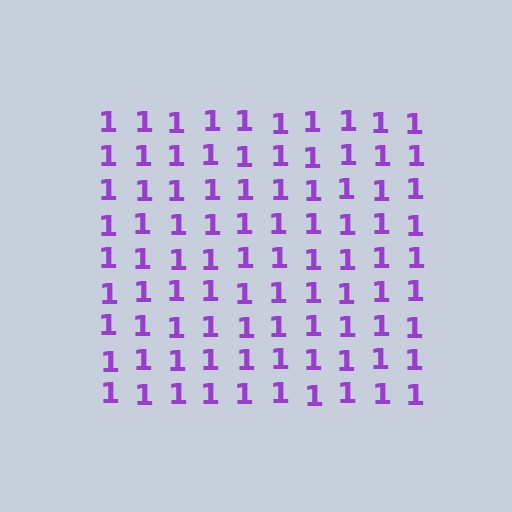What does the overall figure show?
The overall figure shows a square.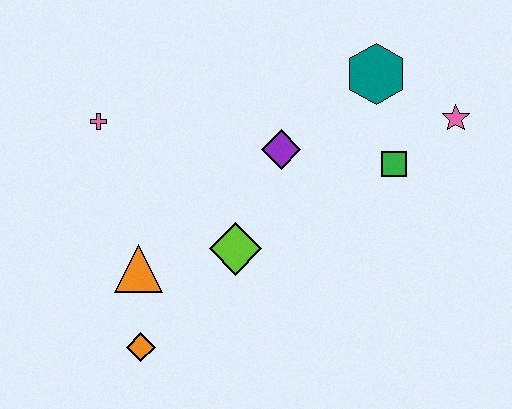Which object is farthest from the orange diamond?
The pink star is farthest from the orange diamond.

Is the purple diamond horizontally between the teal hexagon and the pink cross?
Yes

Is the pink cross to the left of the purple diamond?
Yes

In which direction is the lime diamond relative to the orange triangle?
The lime diamond is to the right of the orange triangle.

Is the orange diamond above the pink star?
No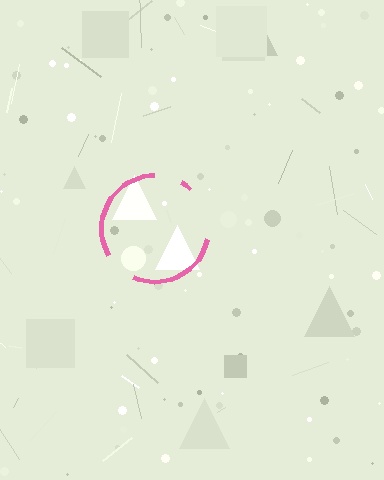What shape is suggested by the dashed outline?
The dashed outline suggests a circle.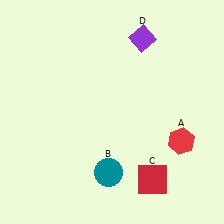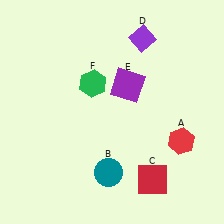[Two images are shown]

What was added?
A purple square (E), a green hexagon (F) were added in Image 2.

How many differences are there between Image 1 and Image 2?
There are 2 differences between the two images.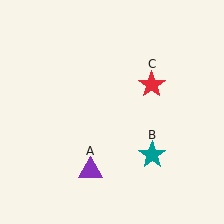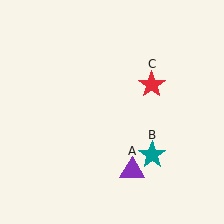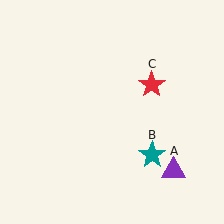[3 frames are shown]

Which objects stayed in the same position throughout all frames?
Teal star (object B) and red star (object C) remained stationary.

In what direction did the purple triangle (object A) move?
The purple triangle (object A) moved right.